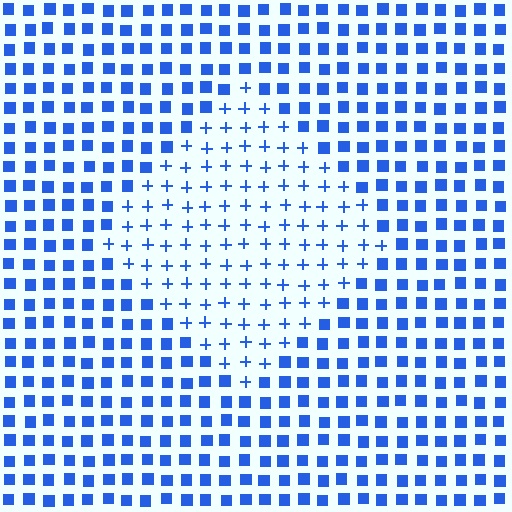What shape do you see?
I see a diamond.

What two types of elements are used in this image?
The image uses plus signs inside the diamond region and squares outside it.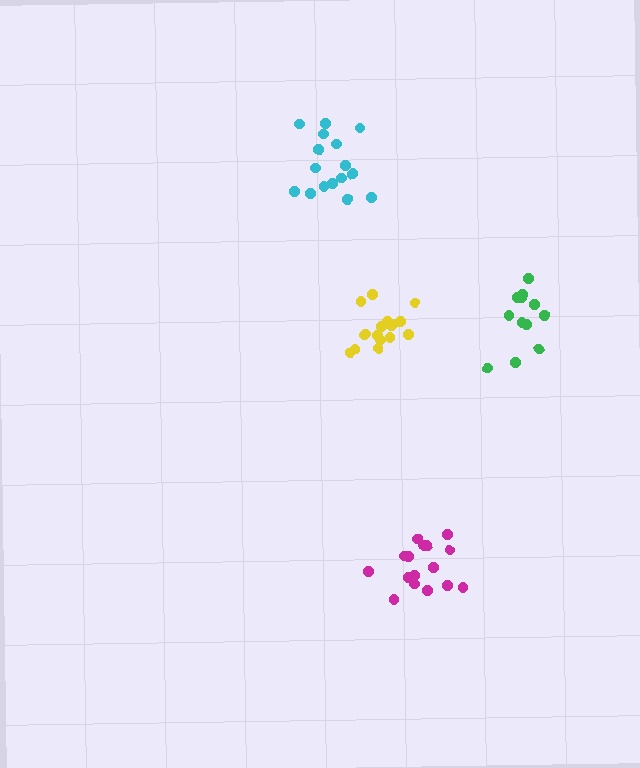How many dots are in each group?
Group 1: 17 dots, Group 2: 16 dots, Group 3: 16 dots, Group 4: 12 dots (61 total).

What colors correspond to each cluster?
The clusters are colored: yellow, cyan, magenta, green.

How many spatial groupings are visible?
There are 4 spatial groupings.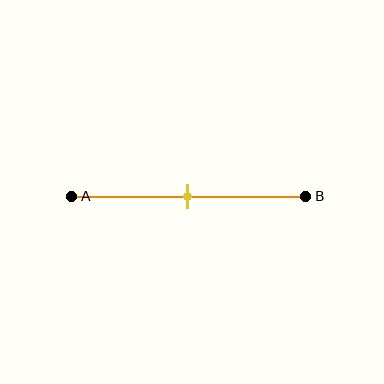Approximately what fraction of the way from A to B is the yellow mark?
The yellow mark is approximately 50% of the way from A to B.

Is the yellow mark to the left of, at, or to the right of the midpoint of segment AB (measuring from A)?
The yellow mark is approximately at the midpoint of segment AB.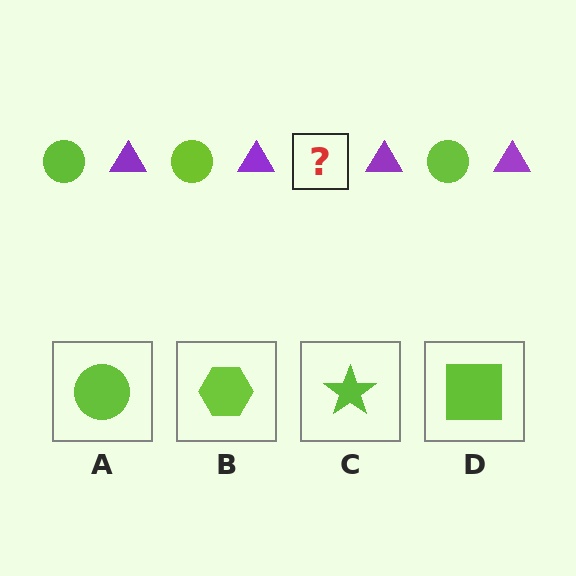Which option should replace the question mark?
Option A.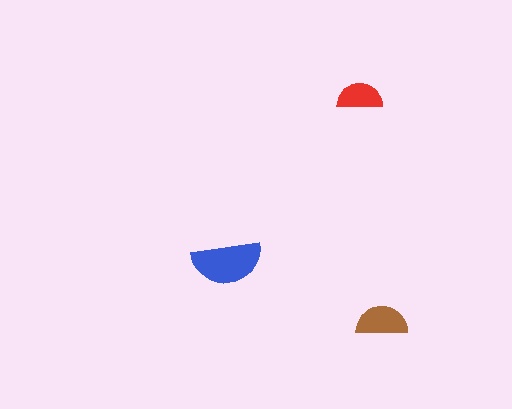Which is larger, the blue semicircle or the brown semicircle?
The blue one.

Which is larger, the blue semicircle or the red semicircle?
The blue one.